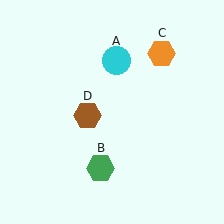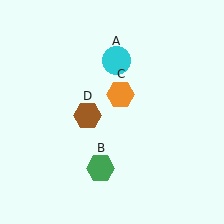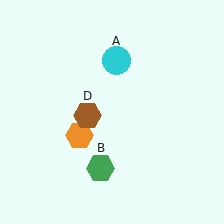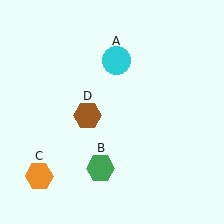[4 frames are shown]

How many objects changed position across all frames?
1 object changed position: orange hexagon (object C).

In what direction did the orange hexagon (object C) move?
The orange hexagon (object C) moved down and to the left.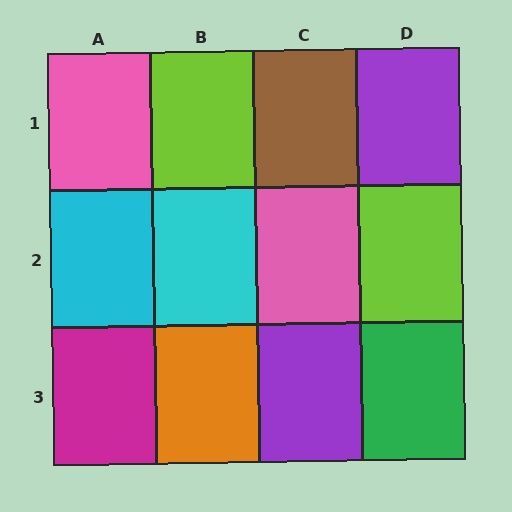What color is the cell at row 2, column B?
Cyan.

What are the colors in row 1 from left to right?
Pink, lime, brown, purple.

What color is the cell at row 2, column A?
Cyan.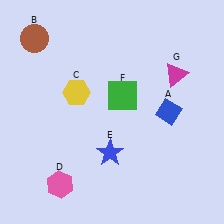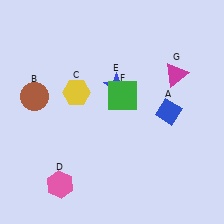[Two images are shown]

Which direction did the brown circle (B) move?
The brown circle (B) moved down.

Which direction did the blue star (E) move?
The blue star (E) moved up.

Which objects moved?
The objects that moved are: the brown circle (B), the blue star (E).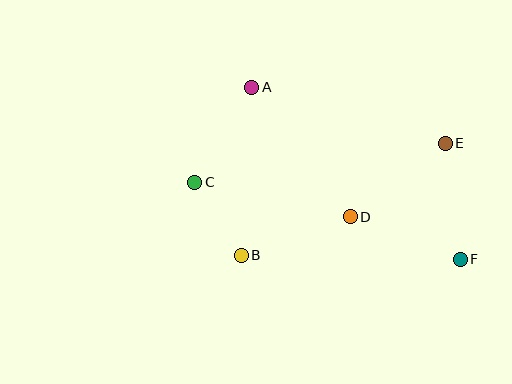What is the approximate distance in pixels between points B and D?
The distance between B and D is approximately 116 pixels.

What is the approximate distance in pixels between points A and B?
The distance between A and B is approximately 168 pixels.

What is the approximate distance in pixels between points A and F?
The distance between A and F is approximately 270 pixels.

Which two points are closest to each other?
Points B and C are closest to each other.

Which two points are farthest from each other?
Points C and F are farthest from each other.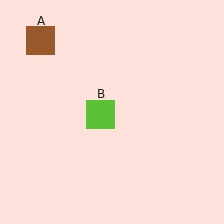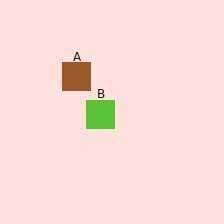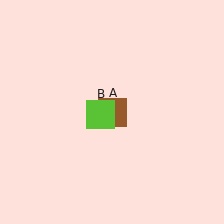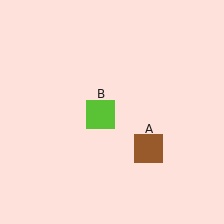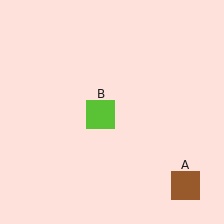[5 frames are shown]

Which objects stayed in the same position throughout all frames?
Lime square (object B) remained stationary.